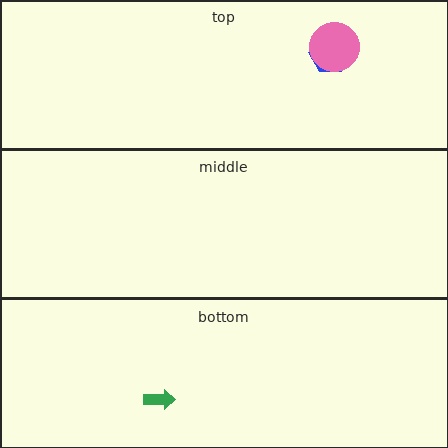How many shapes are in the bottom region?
1.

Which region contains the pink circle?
The top region.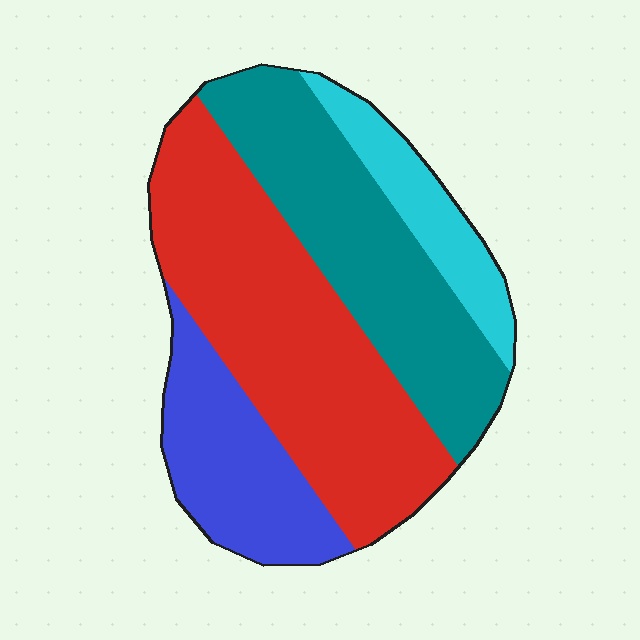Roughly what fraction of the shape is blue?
Blue takes up about one sixth (1/6) of the shape.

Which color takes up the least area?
Cyan, at roughly 10%.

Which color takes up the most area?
Red, at roughly 40%.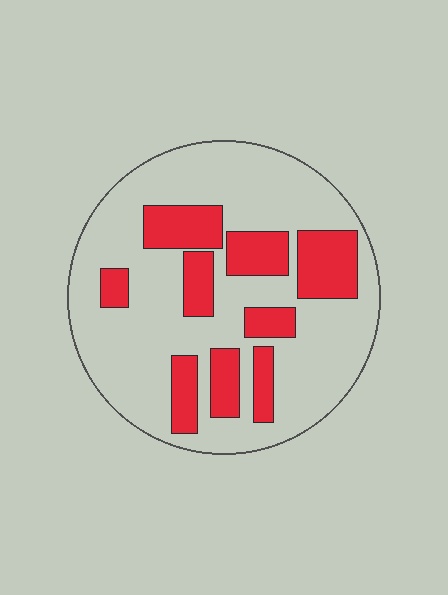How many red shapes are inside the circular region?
9.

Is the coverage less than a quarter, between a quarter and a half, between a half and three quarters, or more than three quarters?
Between a quarter and a half.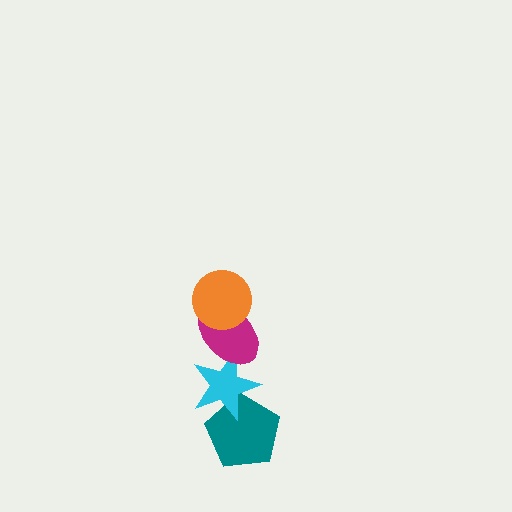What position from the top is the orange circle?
The orange circle is 1st from the top.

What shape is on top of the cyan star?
The magenta ellipse is on top of the cyan star.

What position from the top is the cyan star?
The cyan star is 3rd from the top.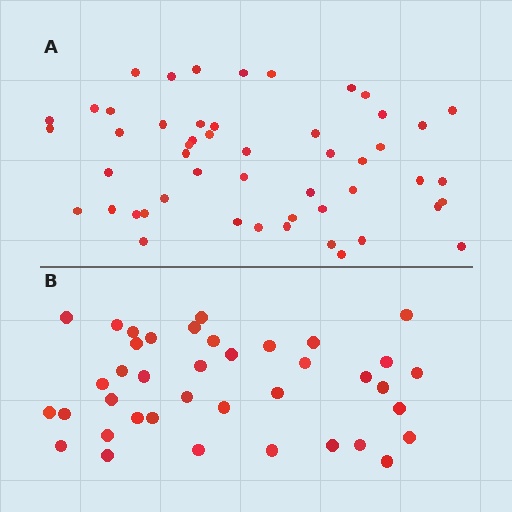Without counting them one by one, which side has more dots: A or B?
Region A (the top region) has more dots.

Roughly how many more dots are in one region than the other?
Region A has roughly 12 or so more dots than region B.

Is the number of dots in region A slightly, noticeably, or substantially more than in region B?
Region A has noticeably more, but not dramatically so. The ratio is roughly 1.3 to 1.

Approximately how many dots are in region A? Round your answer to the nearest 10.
About 50 dots. (The exact count is 51, which rounds to 50.)